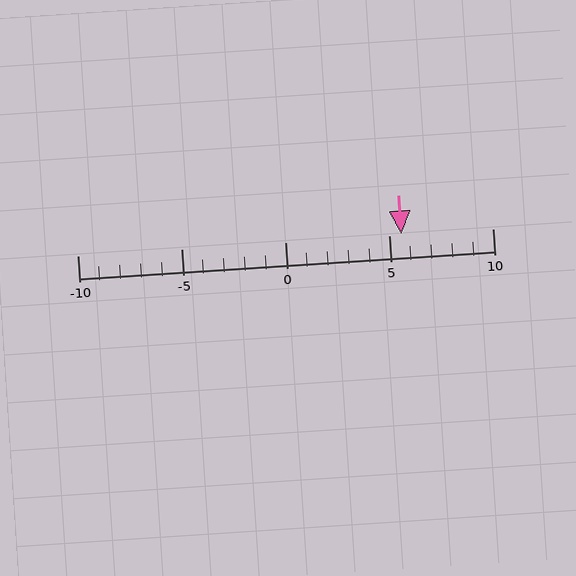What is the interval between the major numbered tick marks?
The major tick marks are spaced 5 units apart.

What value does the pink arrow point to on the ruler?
The pink arrow points to approximately 6.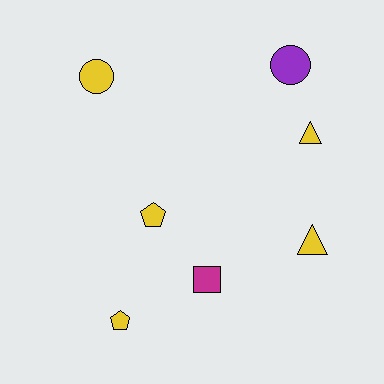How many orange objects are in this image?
There are no orange objects.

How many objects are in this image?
There are 7 objects.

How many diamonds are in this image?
There are no diamonds.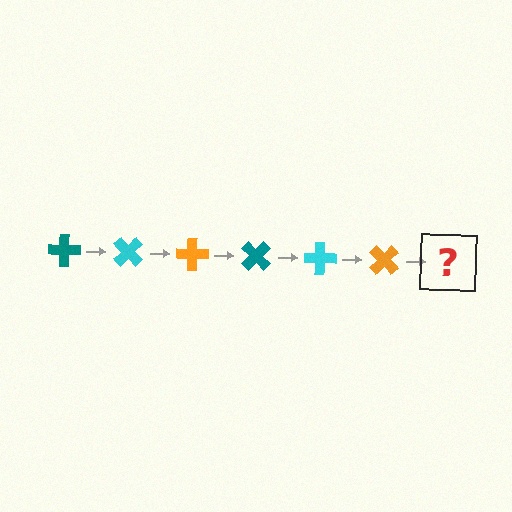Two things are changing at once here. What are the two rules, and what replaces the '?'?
The two rules are that it rotates 45 degrees each step and the color cycles through teal, cyan, and orange. The '?' should be a teal cross, rotated 270 degrees from the start.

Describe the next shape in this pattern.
It should be a teal cross, rotated 270 degrees from the start.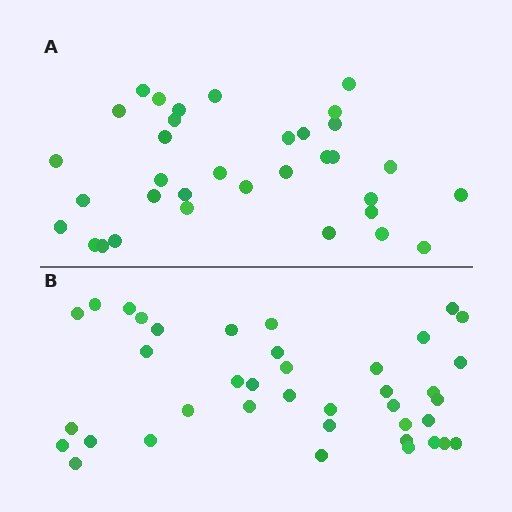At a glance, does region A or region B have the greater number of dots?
Region B (the bottom region) has more dots.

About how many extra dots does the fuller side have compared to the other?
Region B has about 5 more dots than region A.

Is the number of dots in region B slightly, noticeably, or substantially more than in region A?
Region B has only slightly more — the two regions are fairly close. The ratio is roughly 1.1 to 1.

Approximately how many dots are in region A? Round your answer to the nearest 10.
About 30 dots. (The exact count is 34, which rounds to 30.)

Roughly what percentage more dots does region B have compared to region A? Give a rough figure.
About 15% more.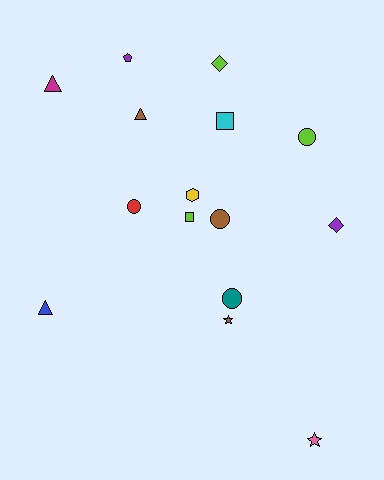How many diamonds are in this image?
There are 2 diamonds.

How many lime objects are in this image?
There are 3 lime objects.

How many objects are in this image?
There are 15 objects.